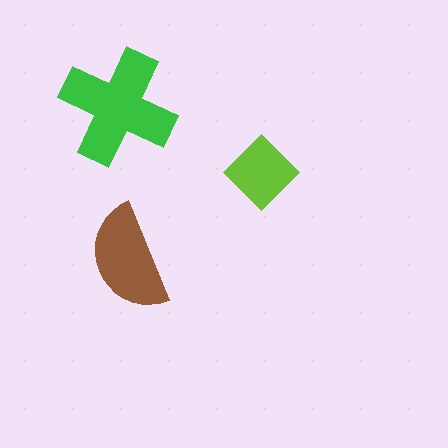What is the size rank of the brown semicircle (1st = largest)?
2nd.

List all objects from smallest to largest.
The lime diamond, the brown semicircle, the green cross.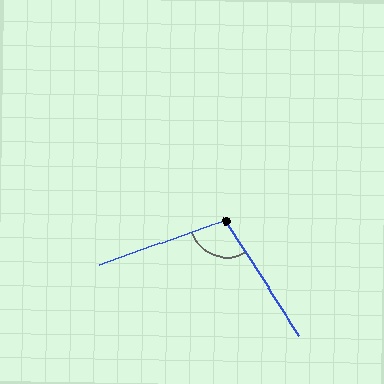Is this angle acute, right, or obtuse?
It is obtuse.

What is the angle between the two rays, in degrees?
Approximately 103 degrees.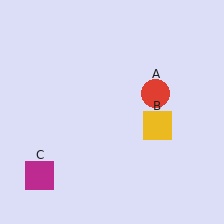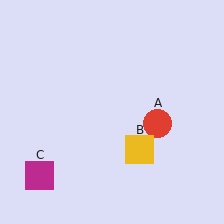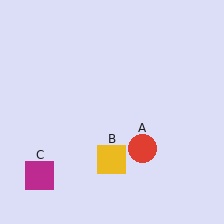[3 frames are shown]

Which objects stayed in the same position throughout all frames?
Magenta square (object C) remained stationary.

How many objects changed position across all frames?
2 objects changed position: red circle (object A), yellow square (object B).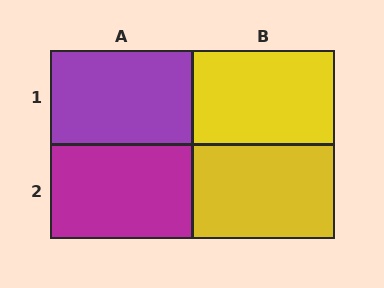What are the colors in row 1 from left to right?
Purple, yellow.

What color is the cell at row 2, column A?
Magenta.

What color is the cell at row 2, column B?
Yellow.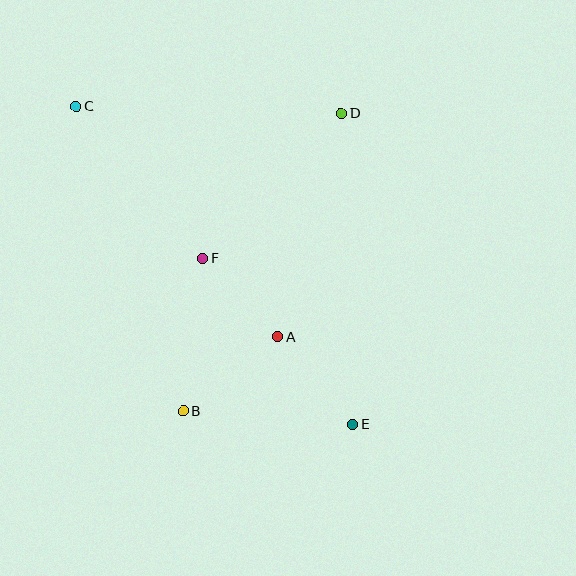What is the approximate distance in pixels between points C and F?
The distance between C and F is approximately 198 pixels.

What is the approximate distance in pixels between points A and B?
The distance between A and B is approximately 120 pixels.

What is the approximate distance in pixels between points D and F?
The distance between D and F is approximately 201 pixels.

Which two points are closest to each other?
Points A and F are closest to each other.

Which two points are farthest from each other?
Points C and E are farthest from each other.